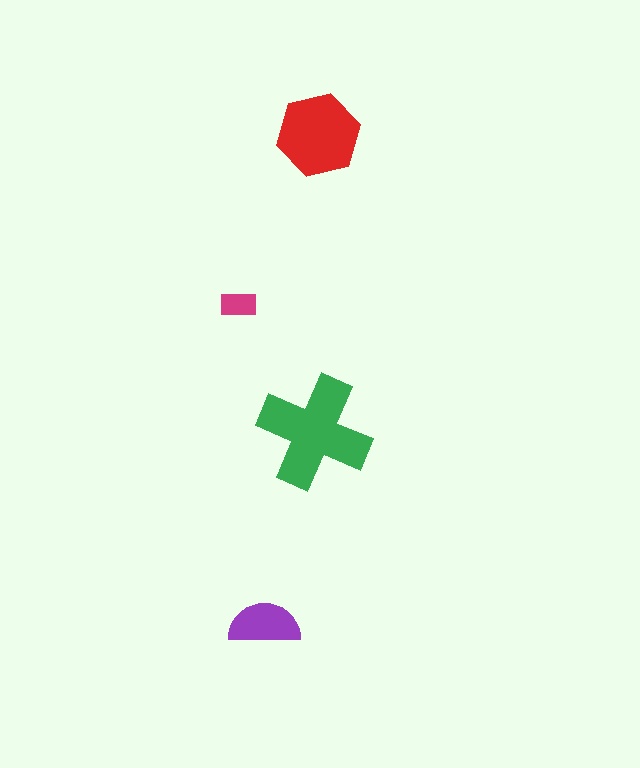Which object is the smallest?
The magenta rectangle.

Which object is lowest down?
The purple semicircle is bottommost.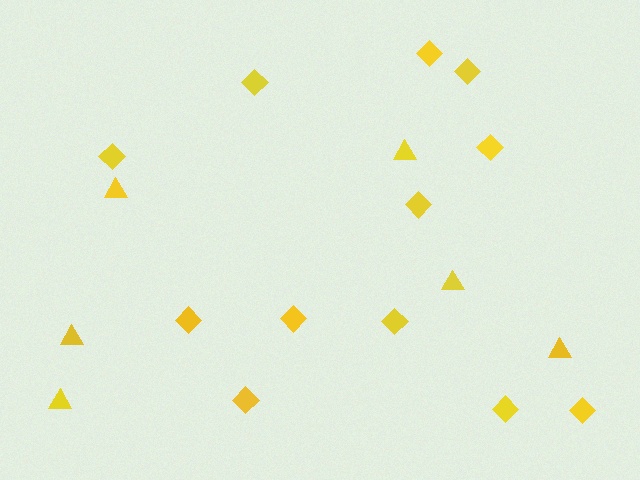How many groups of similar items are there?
There are 2 groups: one group of diamonds (12) and one group of triangles (6).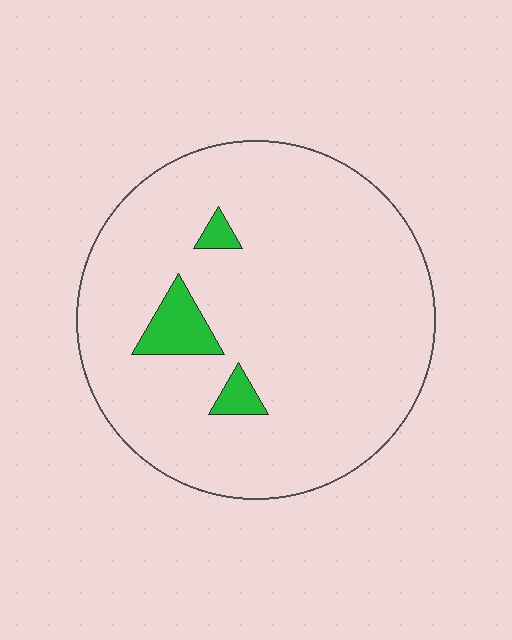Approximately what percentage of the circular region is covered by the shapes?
Approximately 5%.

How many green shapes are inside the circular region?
3.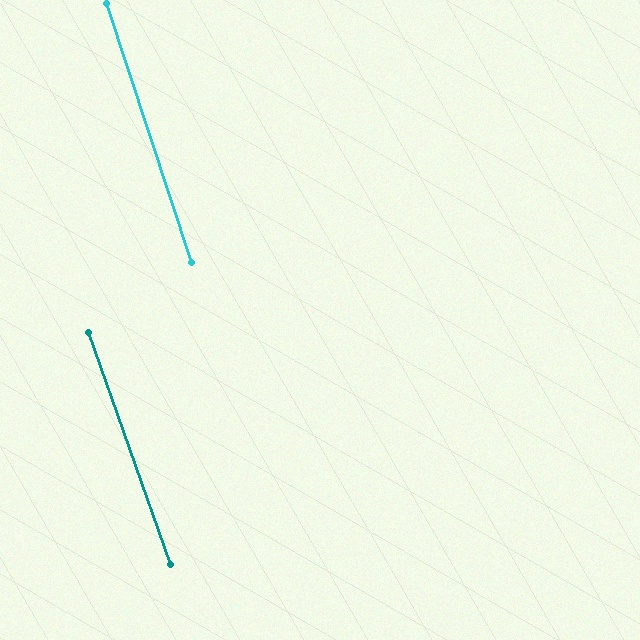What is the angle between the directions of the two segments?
Approximately 1 degree.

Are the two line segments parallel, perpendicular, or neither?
Parallel — their directions differ by only 1.4°.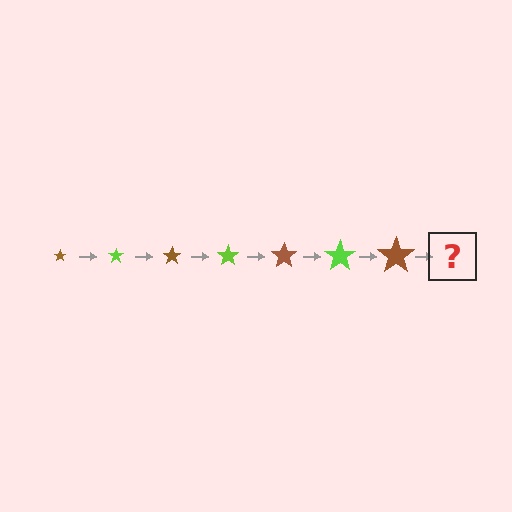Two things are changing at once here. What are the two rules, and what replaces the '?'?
The two rules are that the star grows larger each step and the color cycles through brown and lime. The '?' should be a lime star, larger than the previous one.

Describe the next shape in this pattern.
It should be a lime star, larger than the previous one.